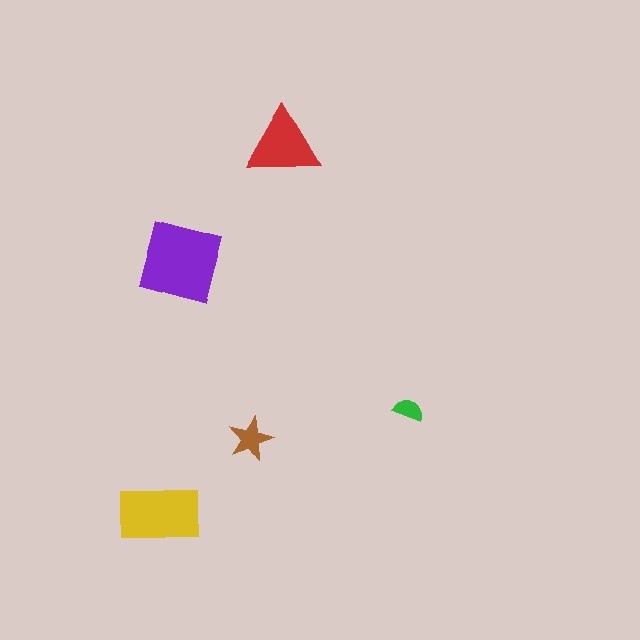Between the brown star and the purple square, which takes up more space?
The purple square.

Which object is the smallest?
The green semicircle.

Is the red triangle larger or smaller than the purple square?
Smaller.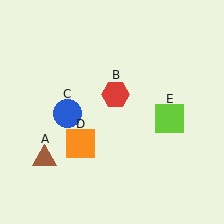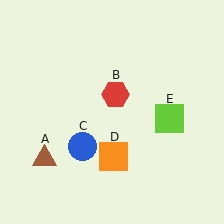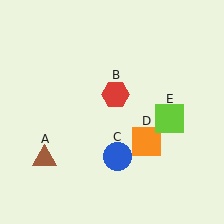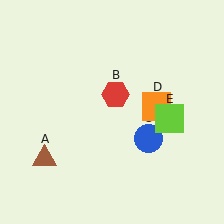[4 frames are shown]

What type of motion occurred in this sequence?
The blue circle (object C), orange square (object D) rotated counterclockwise around the center of the scene.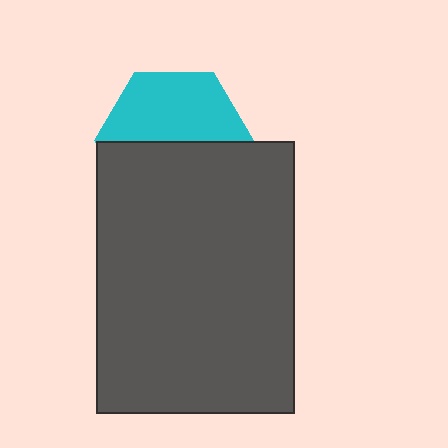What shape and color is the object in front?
The object in front is a dark gray rectangle.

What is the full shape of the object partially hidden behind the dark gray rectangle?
The partially hidden object is a cyan hexagon.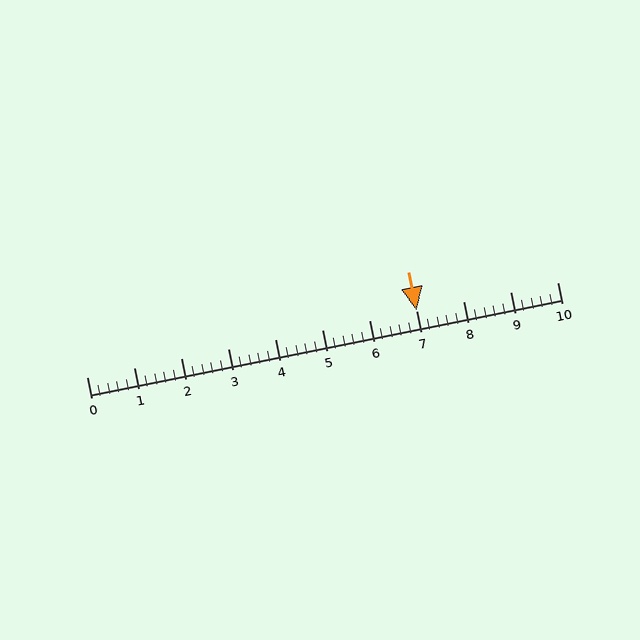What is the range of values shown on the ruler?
The ruler shows values from 0 to 10.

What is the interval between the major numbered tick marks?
The major tick marks are spaced 1 units apart.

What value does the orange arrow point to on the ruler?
The orange arrow points to approximately 7.0.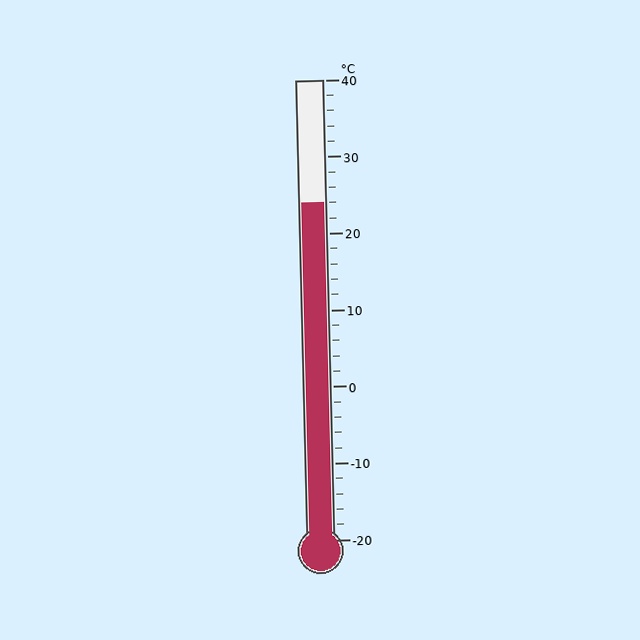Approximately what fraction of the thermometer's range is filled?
The thermometer is filled to approximately 75% of its range.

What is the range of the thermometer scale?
The thermometer scale ranges from -20°C to 40°C.